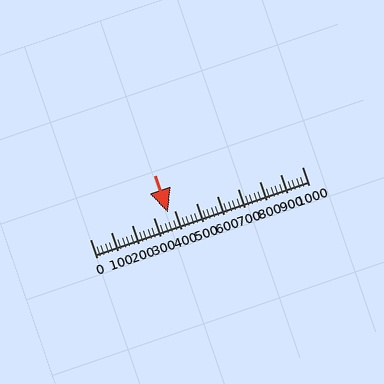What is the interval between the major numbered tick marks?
The major tick marks are spaced 100 units apart.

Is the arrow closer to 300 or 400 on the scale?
The arrow is closer to 400.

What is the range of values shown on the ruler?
The ruler shows values from 0 to 1000.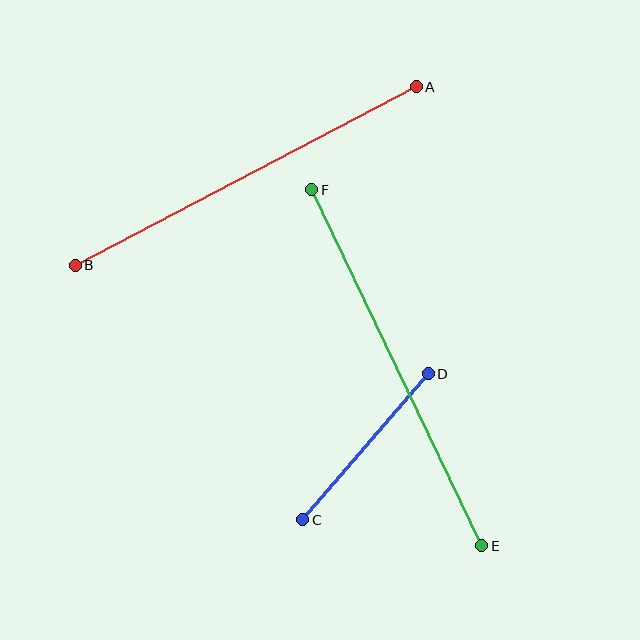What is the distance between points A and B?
The distance is approximately 385 pixels.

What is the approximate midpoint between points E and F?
The midpoint is at approximately (397, 368) pixels.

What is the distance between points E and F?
The distance is approximately 395 pixels.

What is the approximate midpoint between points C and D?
The midpoint is at approximately (366, 447) pixels.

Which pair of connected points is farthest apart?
Points E and F are farthest apart.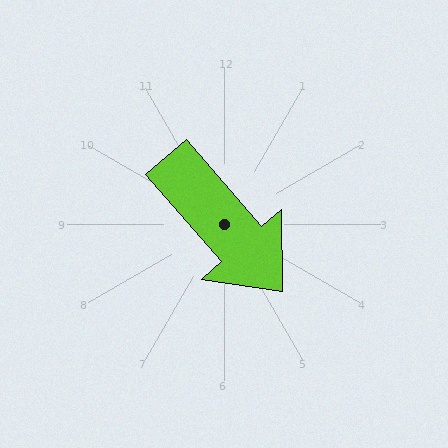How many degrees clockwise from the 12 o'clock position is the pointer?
Approximately 139 degrees.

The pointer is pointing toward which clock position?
Roughly 5 o'clock.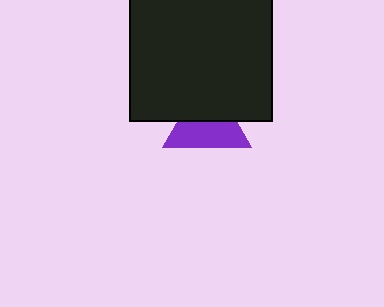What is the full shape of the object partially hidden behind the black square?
The partially hidden object is a purple triangle.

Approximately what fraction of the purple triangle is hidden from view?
Roughly 44% of the purple triangle is hidden behind the black square.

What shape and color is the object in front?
The object in front is a black square.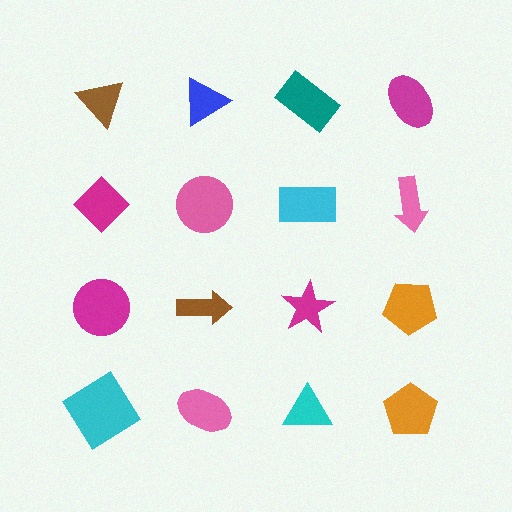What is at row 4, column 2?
A pink ellipse.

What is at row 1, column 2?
A blue triangle.